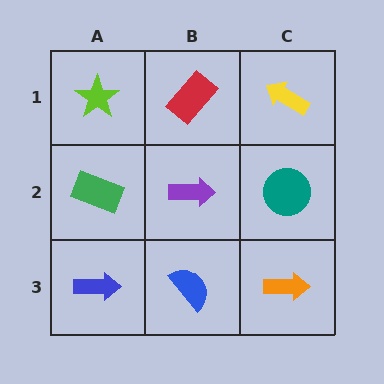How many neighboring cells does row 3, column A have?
2.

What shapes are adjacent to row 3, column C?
A teal circle (row 2, column C), a blue semicircle (row 3, column B).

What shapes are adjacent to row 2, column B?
A red rectangle (row 1, column B), a blue semicircle (row 3, column B), a green rectangle (row 2, column A), a teal circle (row 2, column C).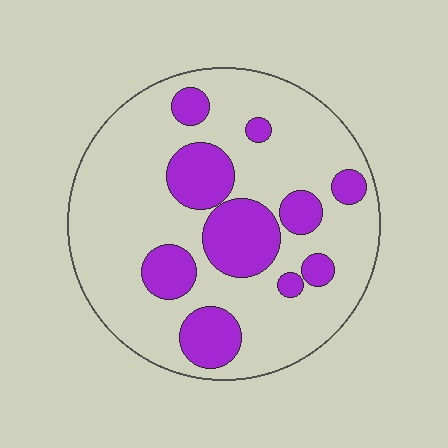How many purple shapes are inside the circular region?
10.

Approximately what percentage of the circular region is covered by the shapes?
Approximately 25%.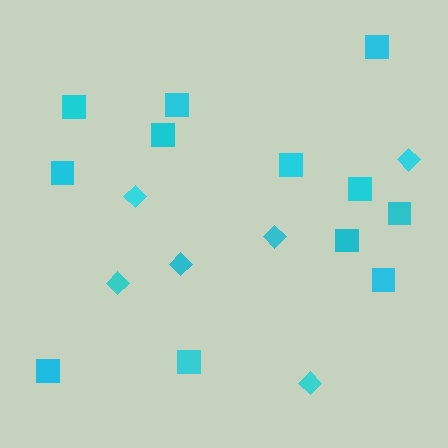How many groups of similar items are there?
There are 2 groups: one group of squares (12) and one group of diamonds (6).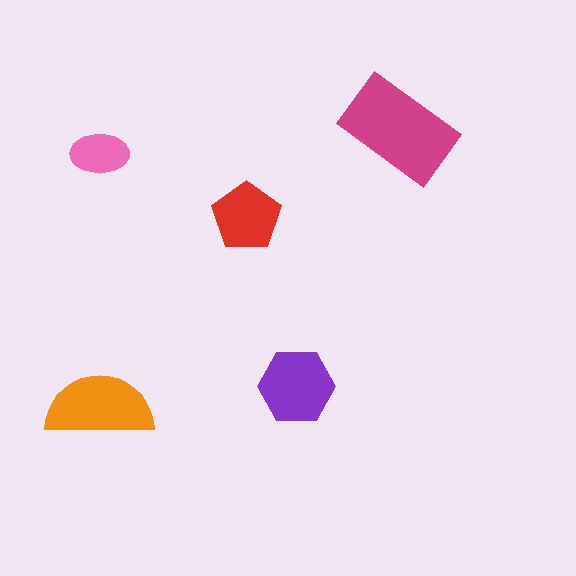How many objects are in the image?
There are 5 objects in the image.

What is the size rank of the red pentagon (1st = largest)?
4th.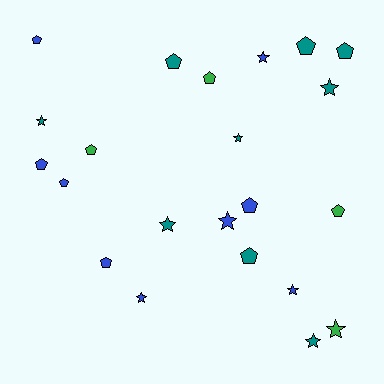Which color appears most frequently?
Teal, with 9 objects.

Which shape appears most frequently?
Pentagon, with 12 objects.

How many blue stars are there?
There are 4 blue stars.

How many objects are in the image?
There are 22 objects.